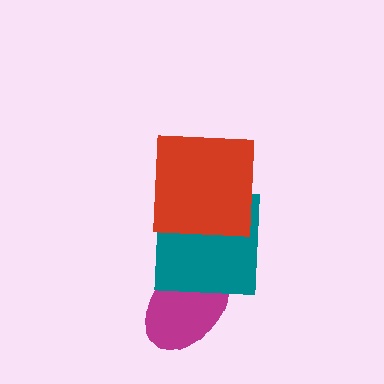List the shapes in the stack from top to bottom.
From top to bottom: the red square, the teal square, the magenta ellipse.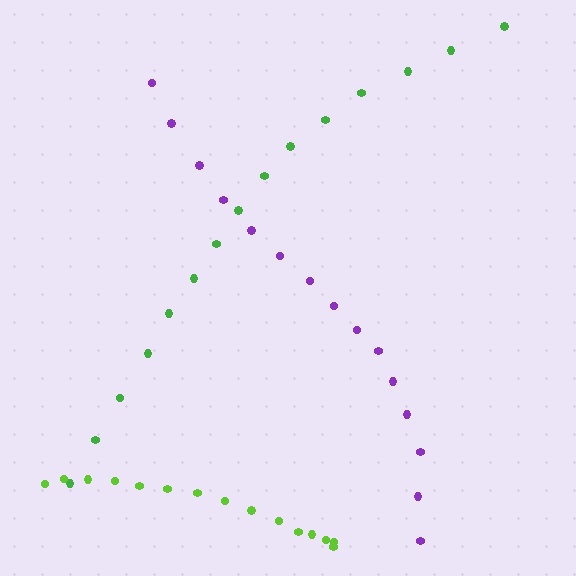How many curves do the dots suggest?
There are 3 distinct paths.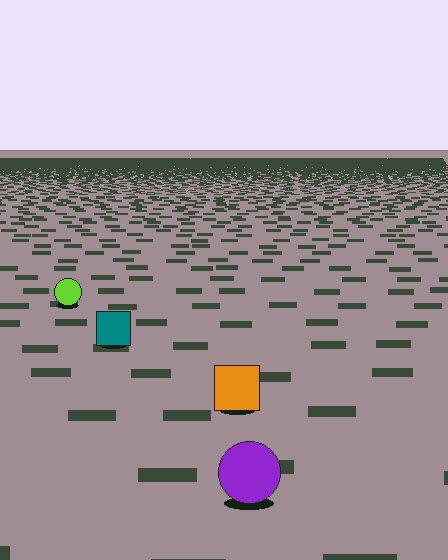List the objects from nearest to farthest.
From nearest to farthest: the purple circle, the orange square, the teal square, the lime circle.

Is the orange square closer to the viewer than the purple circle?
No. The purple circle is closer — you can tell from the texture gradient: the ground texture is coarser near it.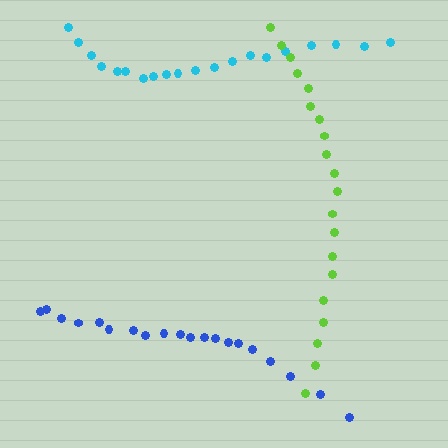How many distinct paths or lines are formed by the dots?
There are 3 distinct paths.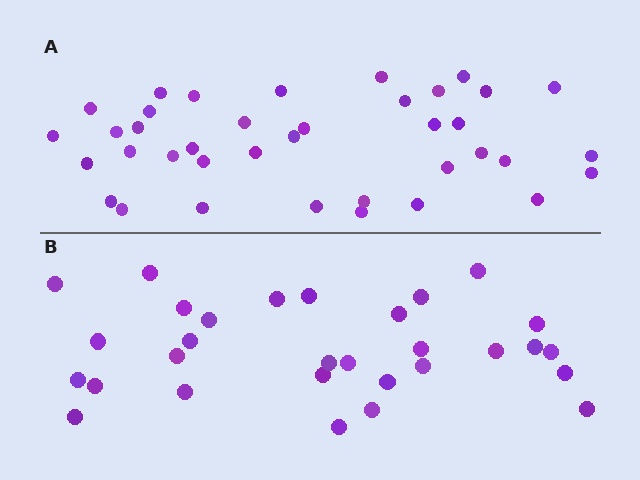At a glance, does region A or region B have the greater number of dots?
Region A (the top region) has more dots.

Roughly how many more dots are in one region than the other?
Region A has roughly 8 or so more dots than region B.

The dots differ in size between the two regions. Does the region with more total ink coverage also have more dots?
No. Region B has more total ink coverage because its dots are larger, but region A actually contains more individual dots. Total area can be misleading — the number of items is what matters here.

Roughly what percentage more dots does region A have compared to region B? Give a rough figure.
About 25% more.